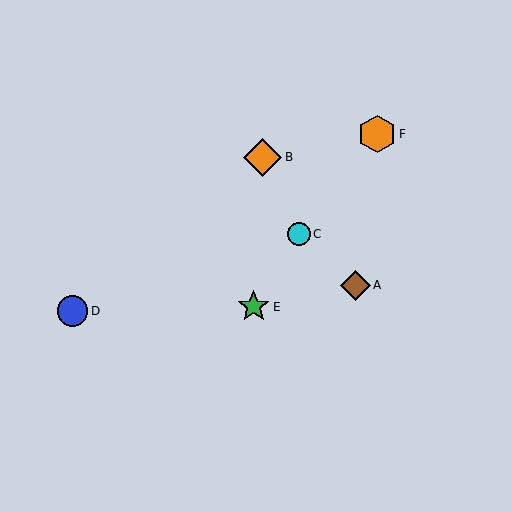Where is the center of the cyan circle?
The center of the cyan circle is at (299, 234).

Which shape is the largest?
The orange diamond (labeled B) is the largest.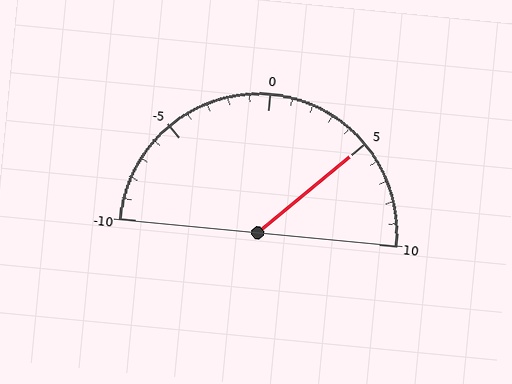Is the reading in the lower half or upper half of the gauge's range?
The reading is in the upper half of the range (-10 to 10).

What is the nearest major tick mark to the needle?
The nearest major tick mark is 5.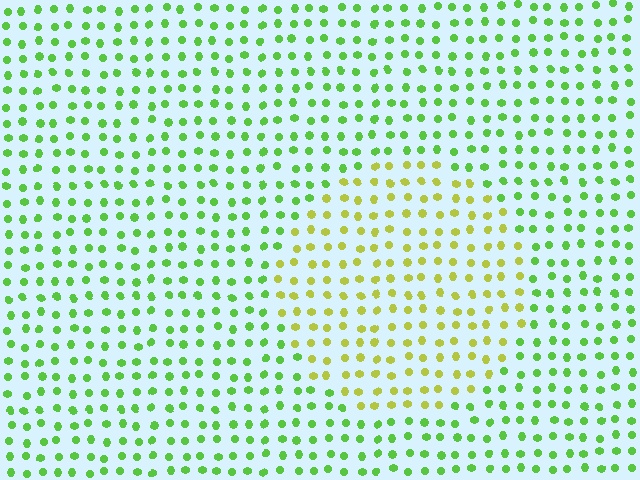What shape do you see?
I see a circle.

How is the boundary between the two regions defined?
The boundary is defined purely by a slight shift in hue (about 40 degrees). Spacing, size, and orientation are identical on both sides.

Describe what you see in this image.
The image is filled with small lime elements in a uniform arrangement. A circle-shaped region is visible where the elements are tinted to a slightly different hue, forming a subtle color boundary.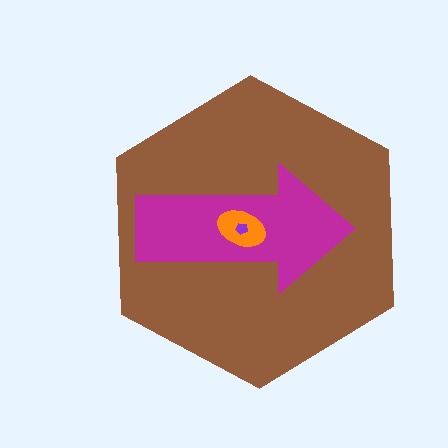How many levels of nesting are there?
4.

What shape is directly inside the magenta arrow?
The orange ellipse.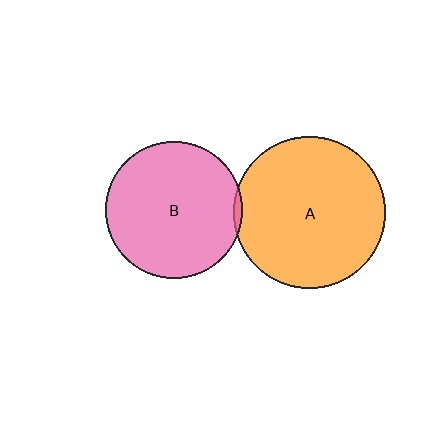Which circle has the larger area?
Circle A (orange).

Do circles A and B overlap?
Yes.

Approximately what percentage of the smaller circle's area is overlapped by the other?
Approximately 5%.